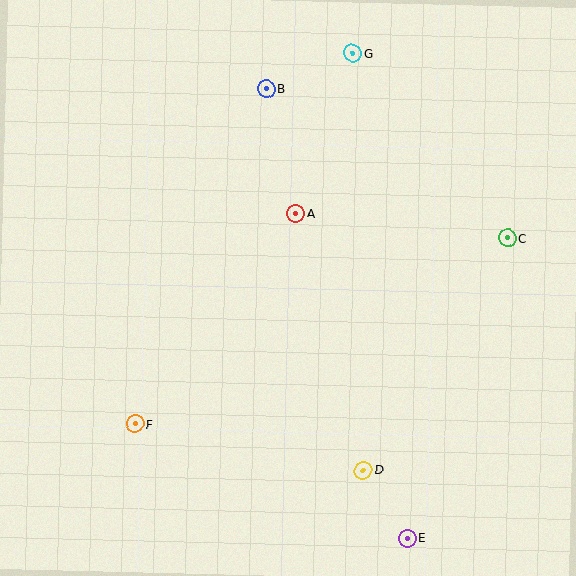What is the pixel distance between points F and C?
The distance between F and C is 416 pixels.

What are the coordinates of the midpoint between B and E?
The midpoint between B and E is at (337, 314).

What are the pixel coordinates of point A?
Point A is at (296, 213).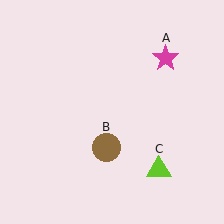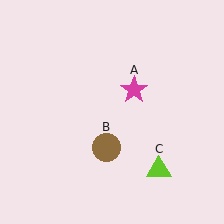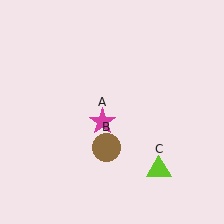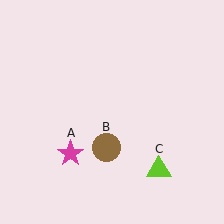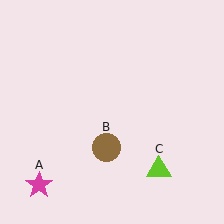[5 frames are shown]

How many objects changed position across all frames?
1 object changed position: magenta star (object A).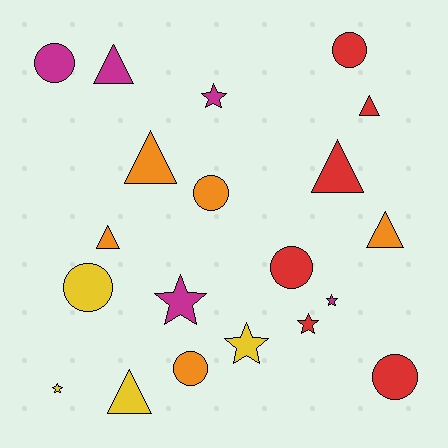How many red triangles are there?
There are 2 red triangles.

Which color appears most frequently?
Red, with 6 objects.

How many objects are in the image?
There are 20 objects.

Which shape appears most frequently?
Circle, with 7 objects.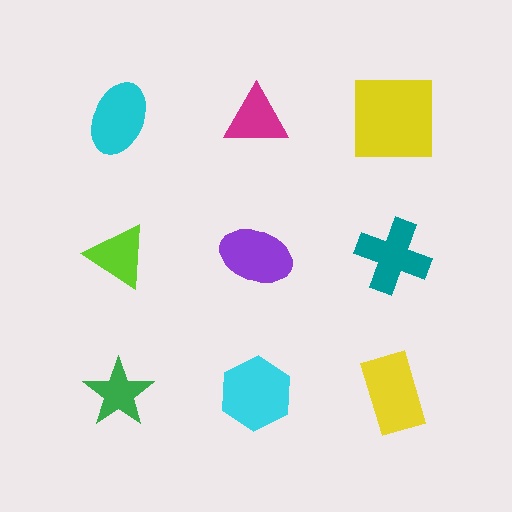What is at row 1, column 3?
A yellow square.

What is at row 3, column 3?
A yellow rectangle.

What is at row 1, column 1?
A cyan ellipse.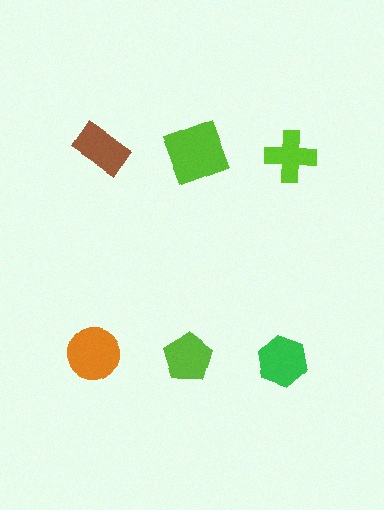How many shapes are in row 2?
3 shapes.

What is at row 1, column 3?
A lime cross.